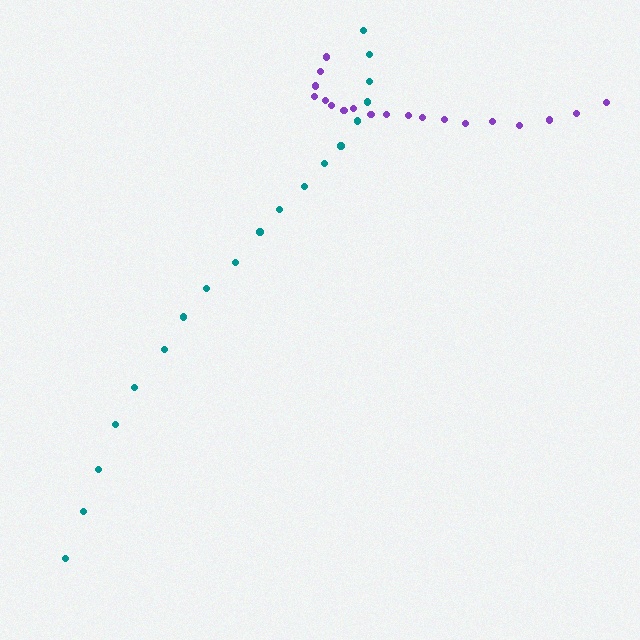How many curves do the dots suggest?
There are 2 distinct paths.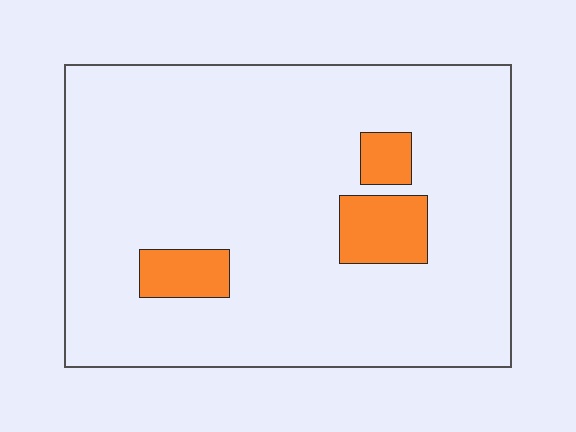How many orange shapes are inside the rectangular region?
3.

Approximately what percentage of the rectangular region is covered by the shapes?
Approximately 10%.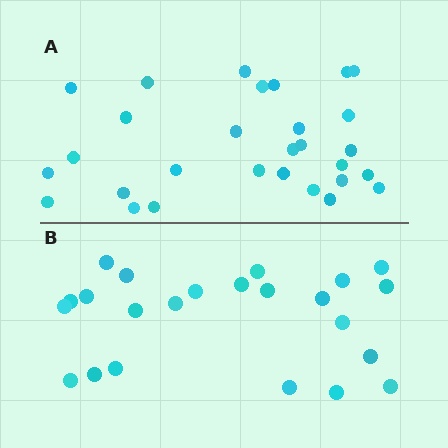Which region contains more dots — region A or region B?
Region A (the top region) has more dots.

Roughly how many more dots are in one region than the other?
Region A has about 6 more dots than region B.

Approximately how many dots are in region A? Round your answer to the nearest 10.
About 30 dots. (The exact count is 29, which rounds to 30.)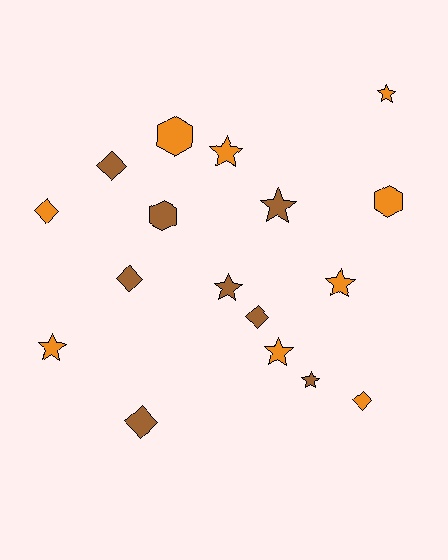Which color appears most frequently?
Orange, with 9 objects.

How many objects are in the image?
There are 17 objects.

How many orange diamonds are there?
There are 2 orange diamonds.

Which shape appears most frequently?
Star, with 8 objects.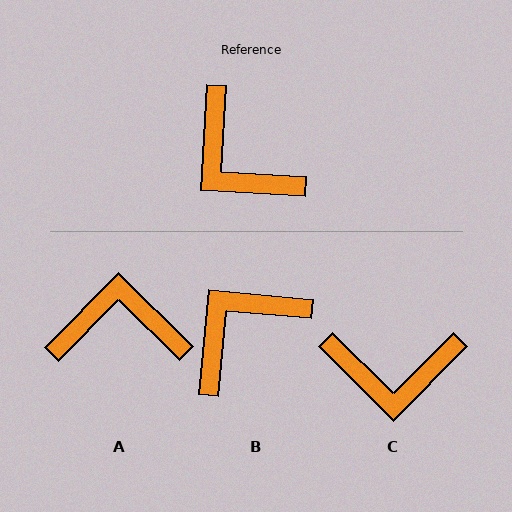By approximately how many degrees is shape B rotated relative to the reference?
Approximately 92 degrees clockwise.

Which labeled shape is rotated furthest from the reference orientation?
A, about 131 degrees away.